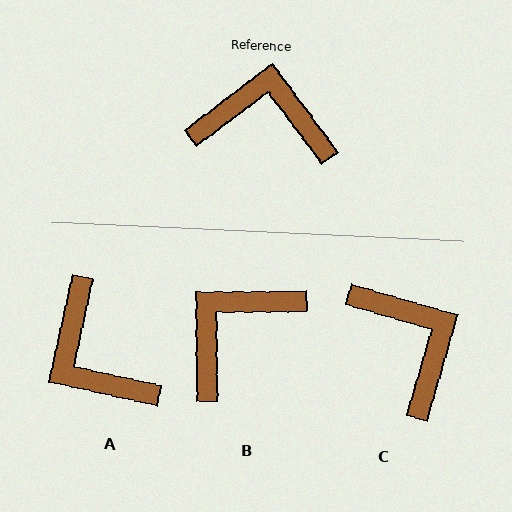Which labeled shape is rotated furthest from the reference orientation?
A, about 131 degrees away.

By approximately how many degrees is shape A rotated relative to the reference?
Approximately 131 degrees counter-clockwise.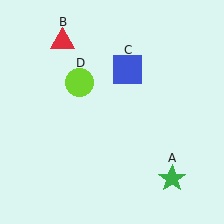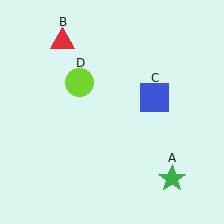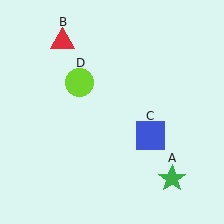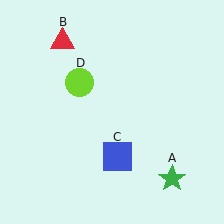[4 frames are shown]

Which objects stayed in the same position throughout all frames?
Green star (object A) and red triangle (object B) and lime circle (object D) remained stationary.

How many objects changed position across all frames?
1 object changed position: blue square (object C).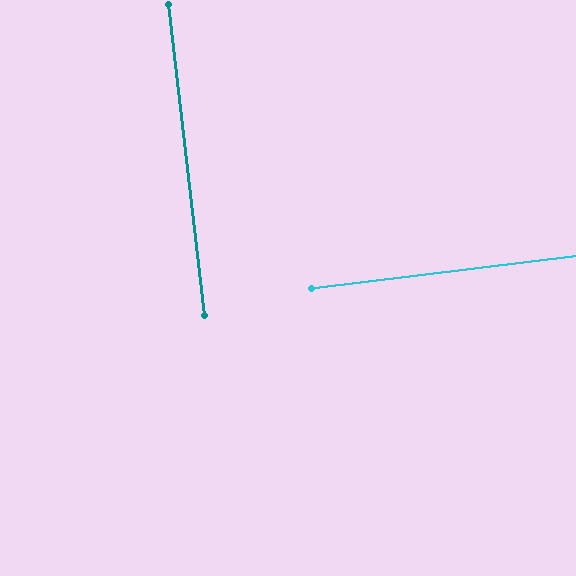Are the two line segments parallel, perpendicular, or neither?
Perpendicular — they meet at approximately 90°.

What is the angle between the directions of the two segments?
Approximately 90 degrees.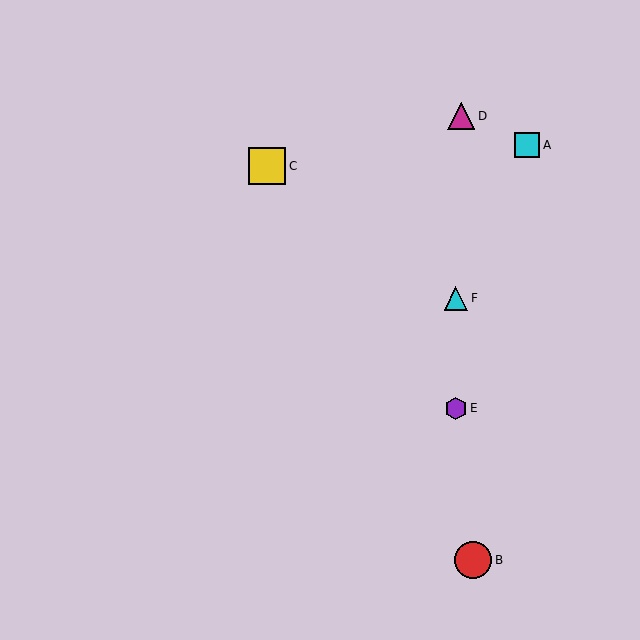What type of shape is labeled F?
Shape F is a cyan triangle.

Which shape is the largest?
The yellow square (labeled C) is the largest.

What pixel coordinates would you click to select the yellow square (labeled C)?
Click at (267, 166) to select the yellow square C.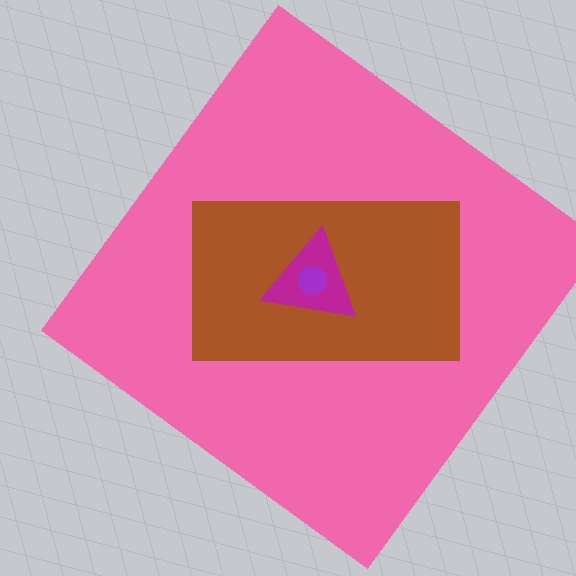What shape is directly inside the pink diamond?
The brown rectangle.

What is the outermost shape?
The pink diamond.